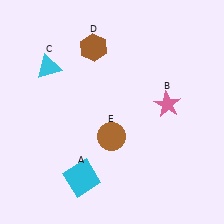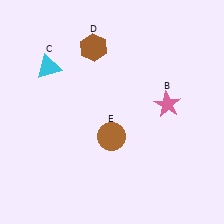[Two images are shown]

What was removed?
The cyan square (A) was removed in Image 2.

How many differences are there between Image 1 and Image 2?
There is 1 difference between the two images.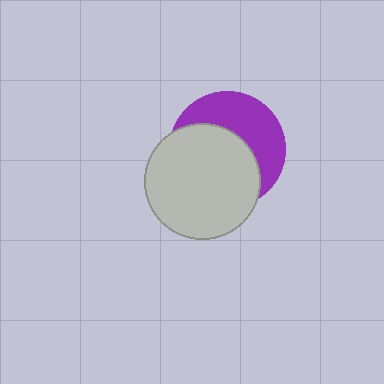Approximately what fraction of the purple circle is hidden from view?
Roughly 57% of the purple circle is hidden behind the light gray circle.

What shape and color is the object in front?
The object in front is a light gray circle.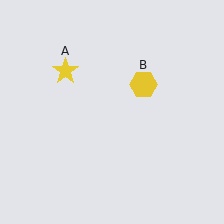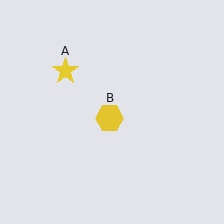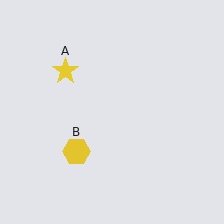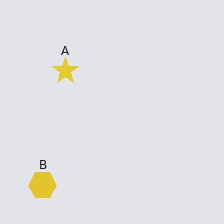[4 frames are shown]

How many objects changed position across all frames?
1 object changed position: yellow hexagon (object B).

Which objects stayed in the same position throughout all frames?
Yellow star (object A) remained stationary.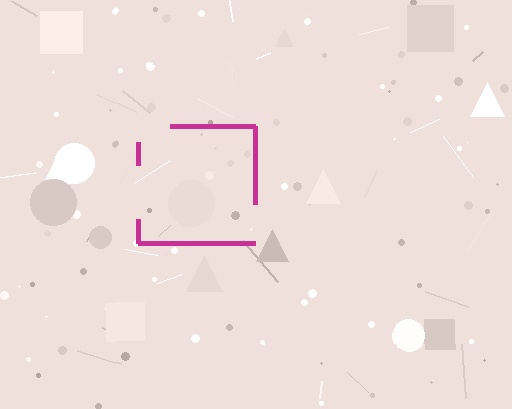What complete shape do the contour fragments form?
The contour fragments form a square.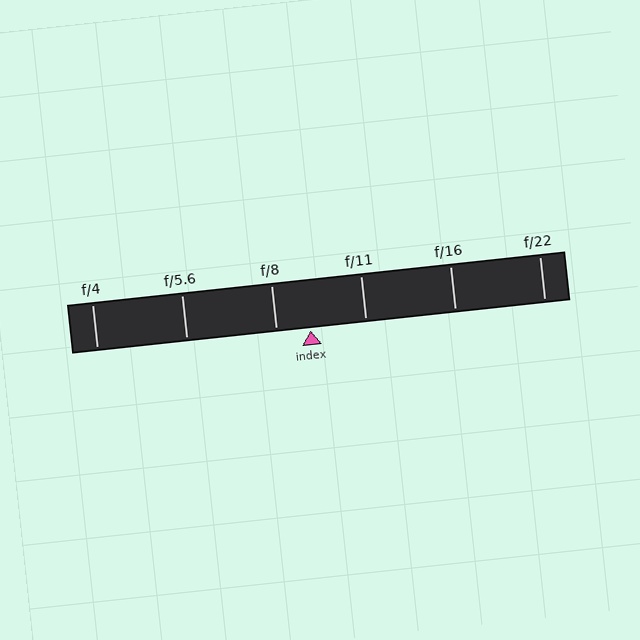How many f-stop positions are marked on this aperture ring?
There are 6 f-stop positions marked.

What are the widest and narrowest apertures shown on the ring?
The widest aperture shown is f/4 and the narrowest is f/22.